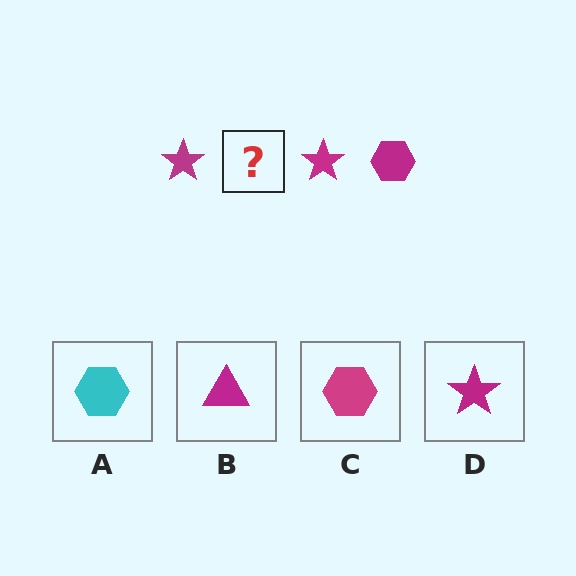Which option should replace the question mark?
Option C.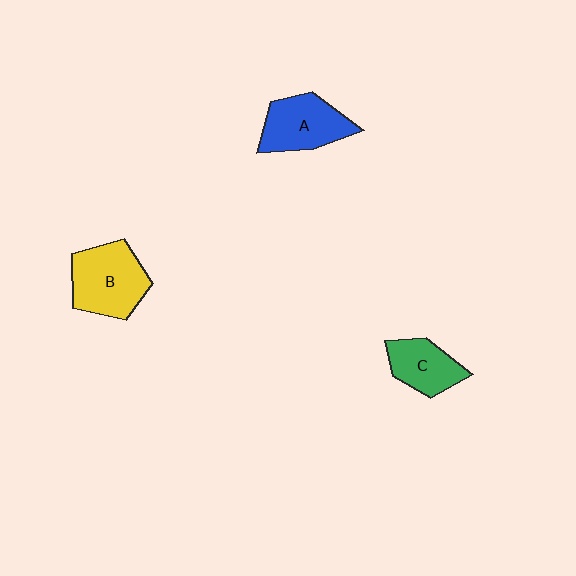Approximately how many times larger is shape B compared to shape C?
Approximately 1.5 times.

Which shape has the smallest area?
Shape C (green).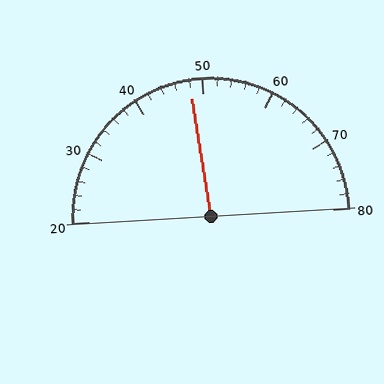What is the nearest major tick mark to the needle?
The nearest major tick mark is 50.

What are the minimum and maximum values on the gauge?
The gauge ranges from 20 to 80.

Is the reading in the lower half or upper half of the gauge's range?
The reading is in the lower half of the range (20 to 80).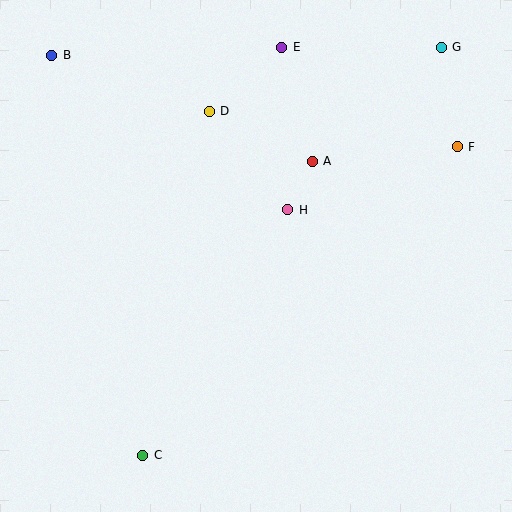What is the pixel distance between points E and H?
The distance between E and H is 162 pixels.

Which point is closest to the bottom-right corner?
Point F is closest to the bottom-right corner.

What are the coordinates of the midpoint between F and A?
The midpoint between F and A is at (385, 154).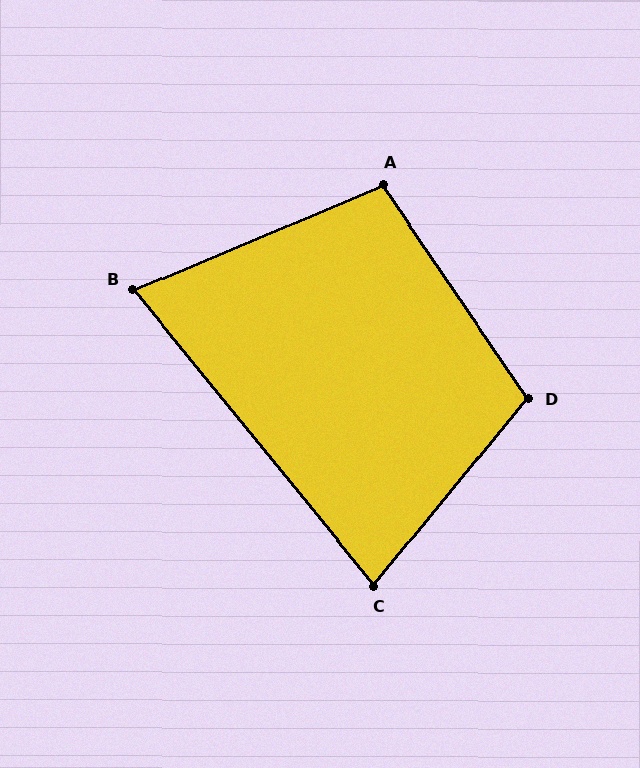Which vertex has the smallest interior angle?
B, at approximately 74 degrees.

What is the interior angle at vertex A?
Approximately 101 degrees (obtuse).